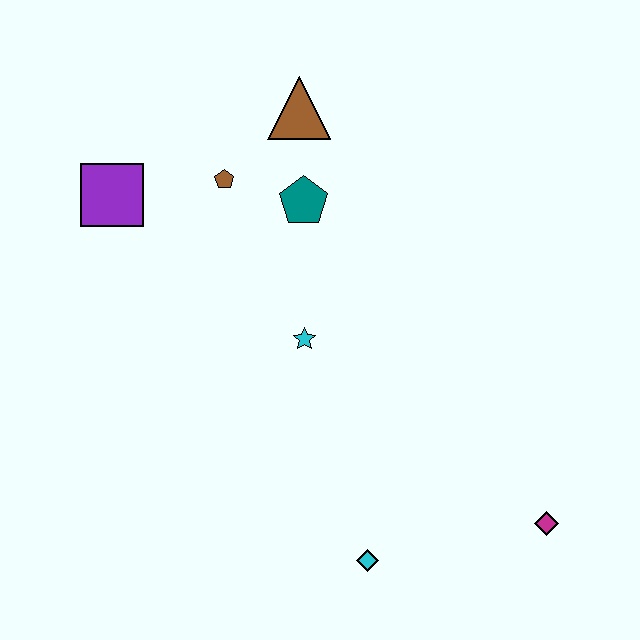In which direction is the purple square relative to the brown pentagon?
The purple square is to the left of the brown pentagon.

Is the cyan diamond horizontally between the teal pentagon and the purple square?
No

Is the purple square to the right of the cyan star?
No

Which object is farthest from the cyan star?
The magenta diamond is farthest from the cyan star.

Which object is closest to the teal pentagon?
The brown pentagon is closest to the teal pentagon.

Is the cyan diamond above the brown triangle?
No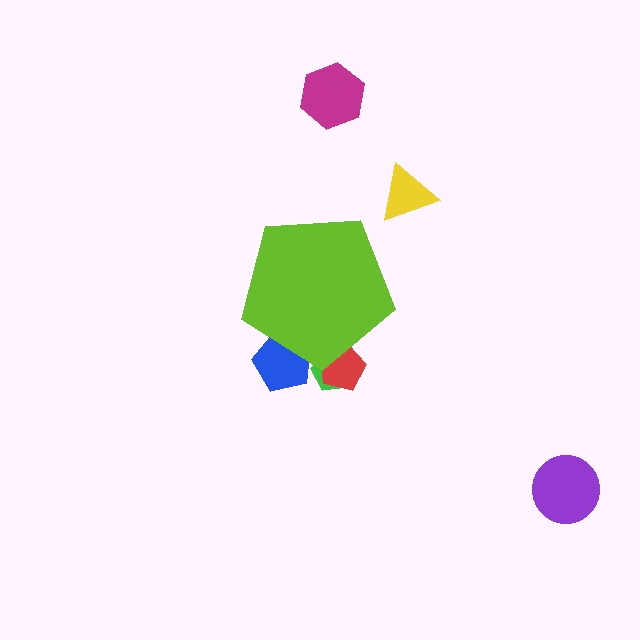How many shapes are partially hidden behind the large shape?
3 shapes are partially hidden.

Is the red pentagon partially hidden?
Yes, the red pentagon is partially hidden behind the lime pentagon.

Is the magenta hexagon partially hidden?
No, the magenta hexagon is fully visible.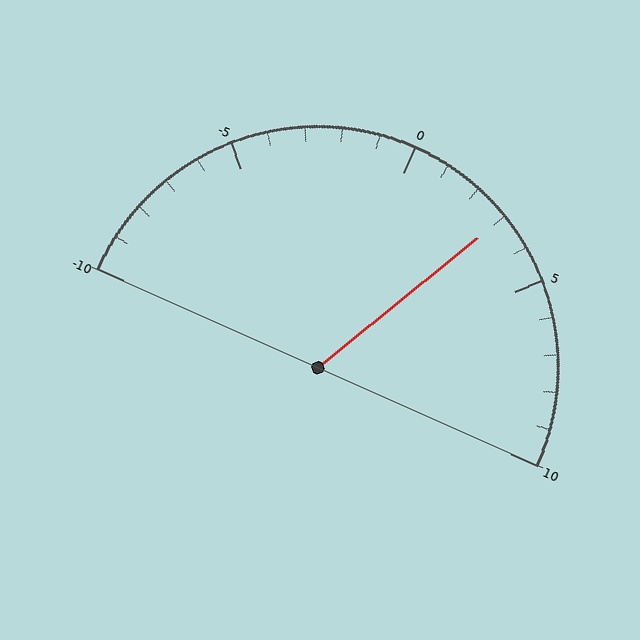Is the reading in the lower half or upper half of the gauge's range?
The reading is in the upper half of the range (-10 to 10).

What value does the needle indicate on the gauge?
The needle indicates approximately 3.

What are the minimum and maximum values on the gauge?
The gauge ranges from -10 to 10.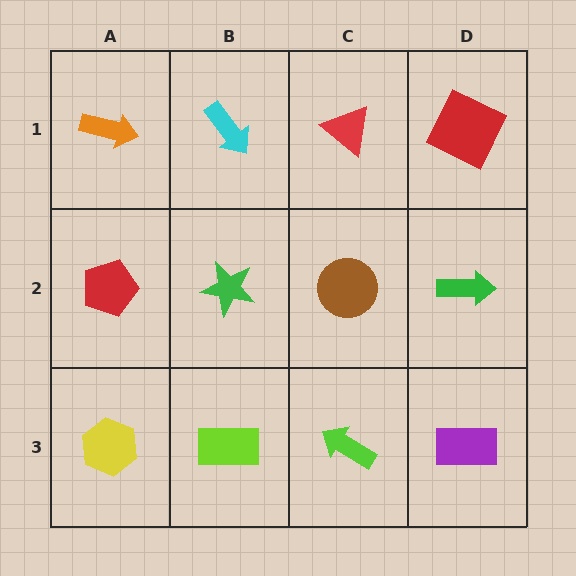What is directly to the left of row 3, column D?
A lime arrow.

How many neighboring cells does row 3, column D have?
2.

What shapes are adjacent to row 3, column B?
A green star (row 2, column B), a yellow hexagon (row 3, column A), a lime arrow (row 3, column C).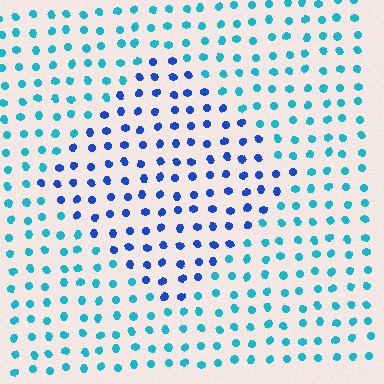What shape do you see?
I see a diamond.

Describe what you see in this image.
The image is filled with small cyan elements in a uniform arrangement. A diamond-shaped region is visible where the elements are tinted to a slightly different hue, forming a subtle color boundary.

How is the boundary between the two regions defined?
The boundary is defined purely by a slight shift in hue (about 39 degrees). Spacing, size, and orientation are identical on both sides.